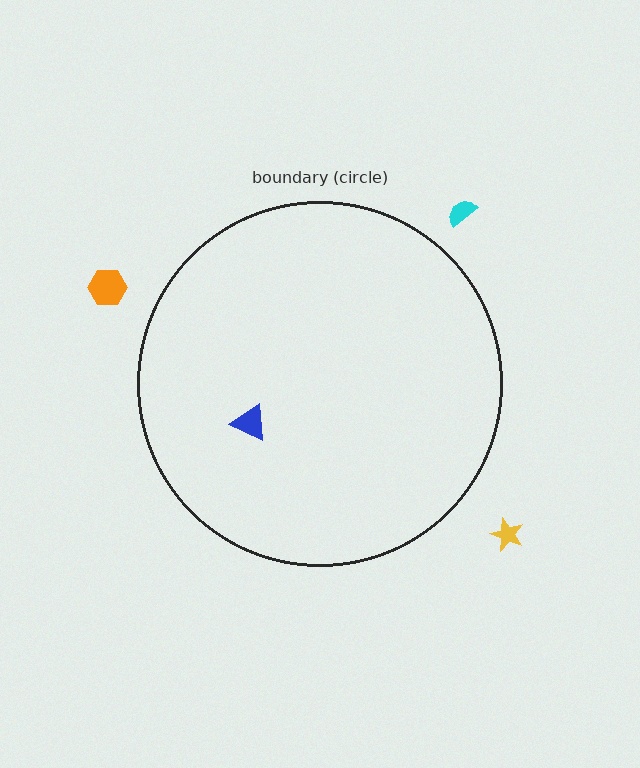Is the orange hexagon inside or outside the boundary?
Outside.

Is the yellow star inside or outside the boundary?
Outside.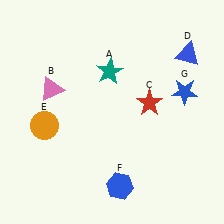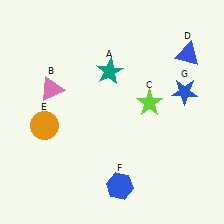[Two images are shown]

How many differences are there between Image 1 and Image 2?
There is 1 difference between the two images.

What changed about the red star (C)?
In Image 1, C is red. In Image 2, it changed to lime.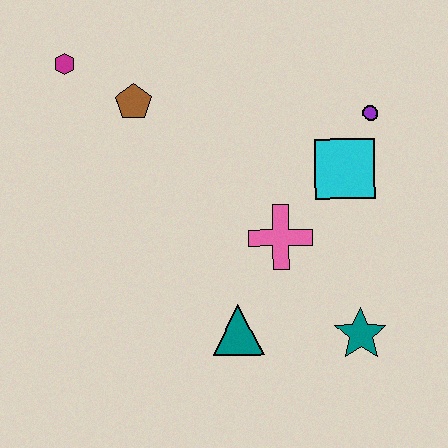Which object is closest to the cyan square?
The purple circle is closest to the cyan square.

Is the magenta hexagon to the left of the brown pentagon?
Yes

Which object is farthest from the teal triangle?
The magenta hexagon is farthest from the teal triangle.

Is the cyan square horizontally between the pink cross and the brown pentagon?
No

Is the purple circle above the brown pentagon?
No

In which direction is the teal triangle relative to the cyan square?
The teal triangle is below the cyan square.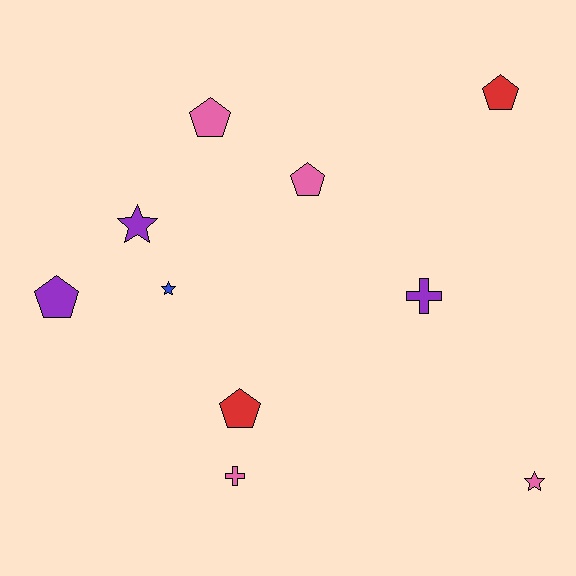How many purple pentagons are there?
There is 1 purple pentagon.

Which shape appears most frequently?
Pentagon, with 5 objects.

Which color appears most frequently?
Pink, with 4 objects.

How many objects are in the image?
There are 10 objects.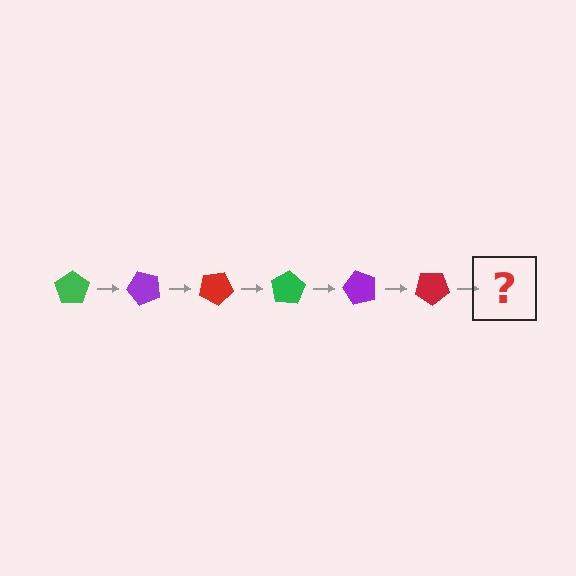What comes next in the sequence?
The next element should be a green pentagon, rotated 300 degrees from the start.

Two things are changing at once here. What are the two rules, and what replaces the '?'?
The two rules are that it rotates 50 degrees each step and the color cycles through green, purple, and red. The '?' should be a green pentagon, rotated 300 degrees from the start.